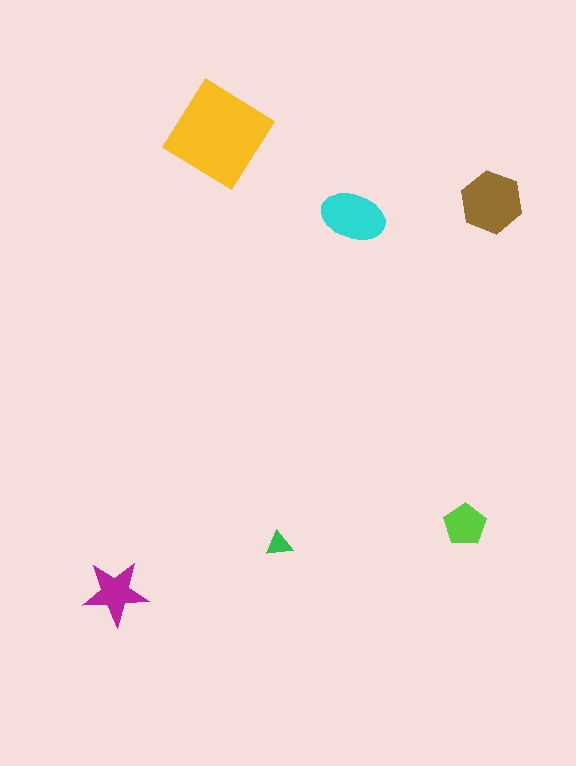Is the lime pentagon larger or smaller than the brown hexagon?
Smaller.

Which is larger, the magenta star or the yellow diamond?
The yellow diamond.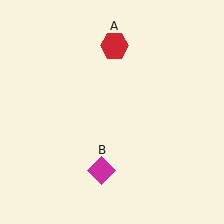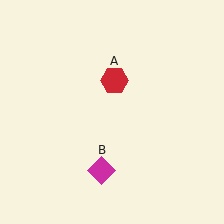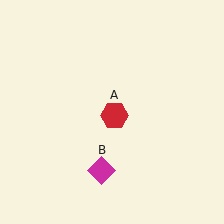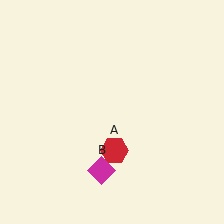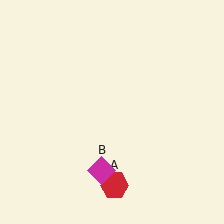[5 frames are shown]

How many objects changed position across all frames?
1 object changed position: red hexagon (object A).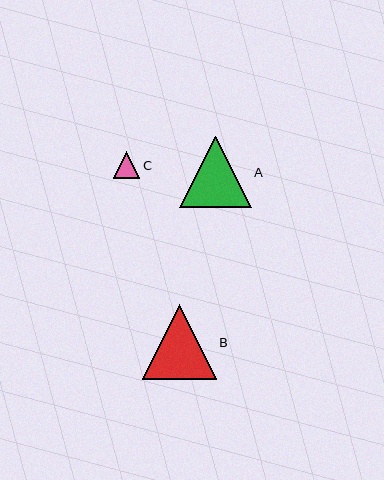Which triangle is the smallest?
Triangle C is the smallest with a size of approximately 26 pixels.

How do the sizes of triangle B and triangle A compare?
Triangle B and triangle A are approximately the same size.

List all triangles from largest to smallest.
From largest to smallest: B, A, C.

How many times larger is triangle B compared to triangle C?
Triangle B is approximately 2.8 times the size of triangle C.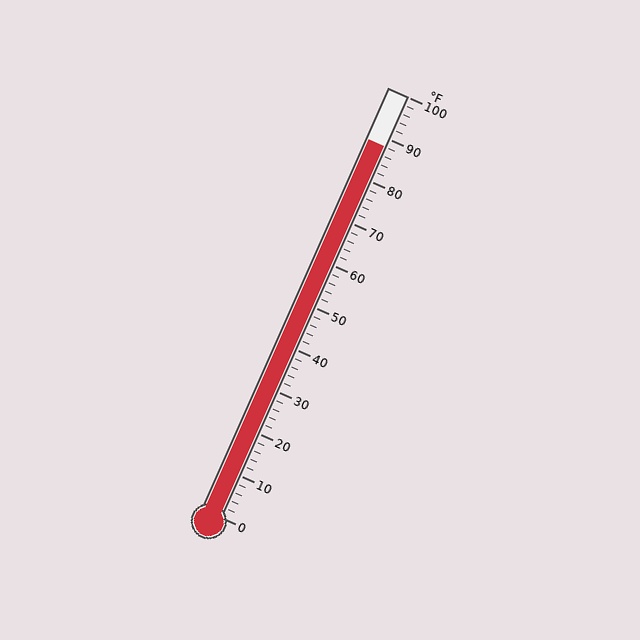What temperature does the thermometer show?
The thermometer shows approximately 88°F.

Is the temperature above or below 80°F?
The temperature is above 80°F.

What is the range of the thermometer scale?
The thermometer scale ranges from 0°F to 100°F.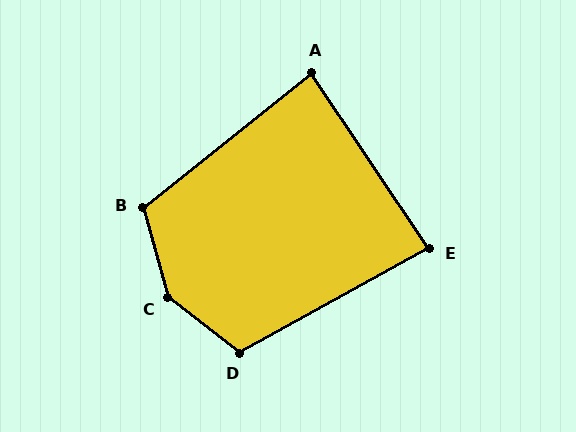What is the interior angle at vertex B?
Approximately 113 degrees (obtuse).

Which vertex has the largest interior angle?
C, at approximately 143 degrees.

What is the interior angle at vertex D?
Approximately 114 degrees (obtuse).